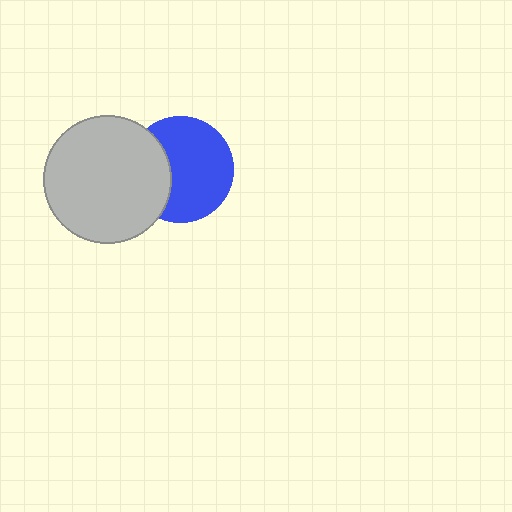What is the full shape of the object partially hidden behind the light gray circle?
The partially hidden object is a blue circle.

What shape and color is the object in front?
The object in front is a light gray circle.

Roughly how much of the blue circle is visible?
Most of it is visible (roughly 69%).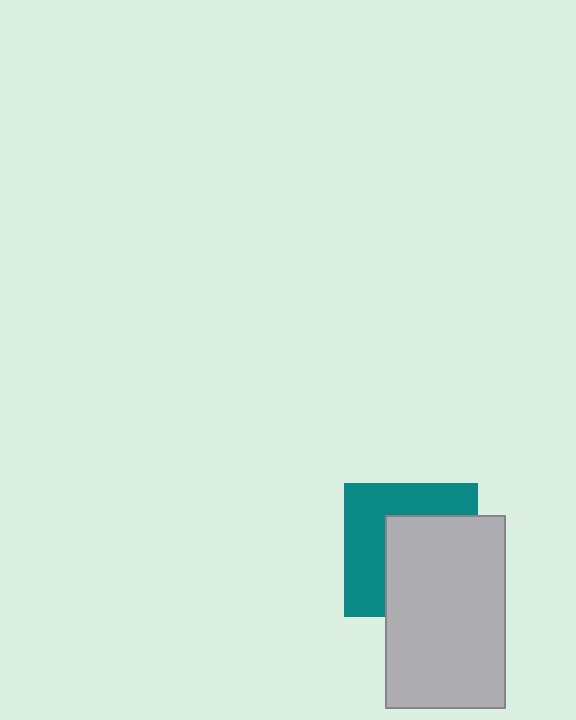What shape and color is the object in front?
The object in front is a light gray rectangle.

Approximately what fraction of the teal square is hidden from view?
Roughly 52% of the teal square is hidden behind the light gray rectangle.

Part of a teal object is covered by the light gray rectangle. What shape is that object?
It is a square.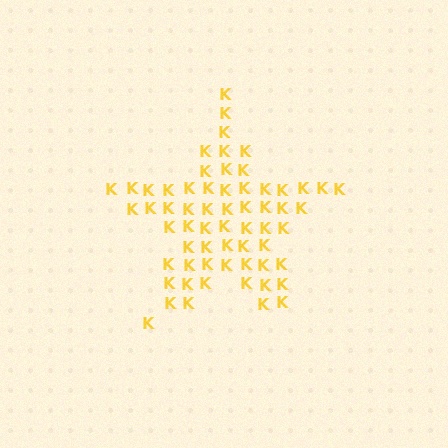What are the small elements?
The small elements are letter K's.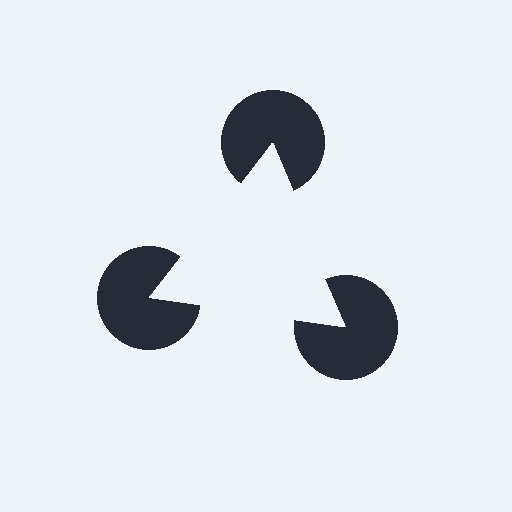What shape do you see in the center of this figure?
An illusory triangle — its edges are inferred from the aligned wedge cuts in the pac-man discs, not physically drawn.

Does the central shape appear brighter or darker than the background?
It typically appears slightly brighter than the background, even though no actual brightness change is drawn.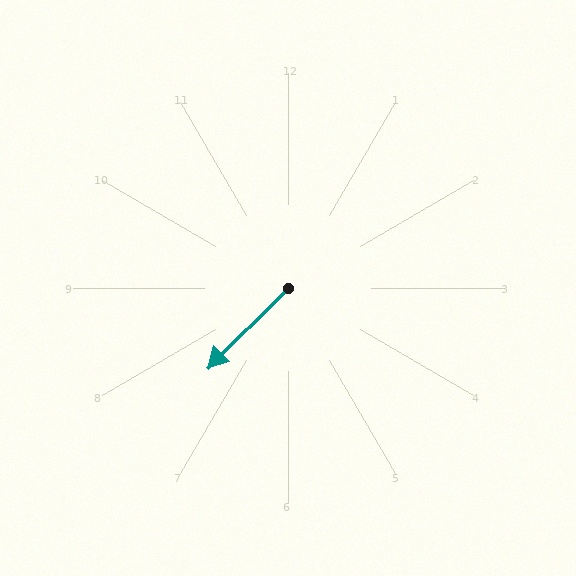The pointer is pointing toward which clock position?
Roughly 8 o'clock.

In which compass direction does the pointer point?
Southwest.